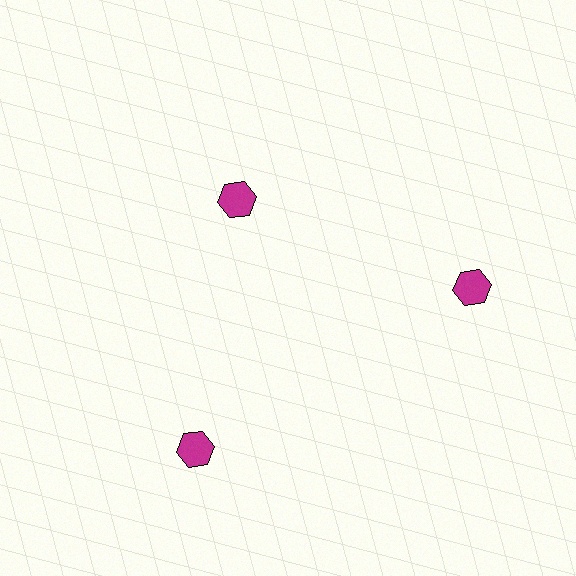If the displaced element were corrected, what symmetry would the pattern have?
It would have 3-fold rotational symmetry — the pattern would map onto itself every 120 degrees.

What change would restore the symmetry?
The symmetry would be restored by moving it outward, back onto the ring so that all 3 hexagons sit at equal angles and equal distance from the center.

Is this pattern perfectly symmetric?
No. The 3 magenta hexagons are arranged in a ring, but one element near the 11 o'clock position is pulled inward toward the center, breaking the 3-fold rotational symmetry.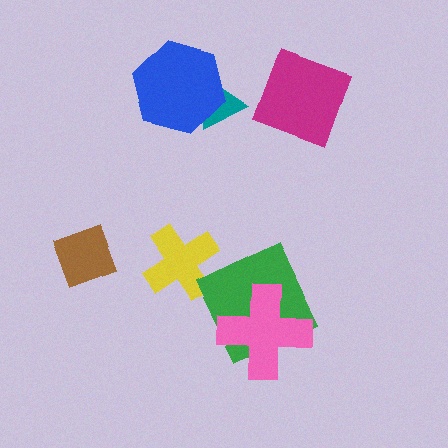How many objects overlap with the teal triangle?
1 object overlaps with the teal triangle.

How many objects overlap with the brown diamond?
0 objects overlap with the brown diamond.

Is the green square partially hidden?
Yes, it is partially covered by another shape.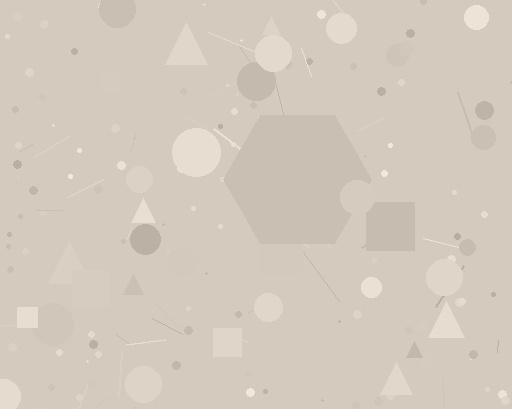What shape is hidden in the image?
A hexagon is hidden in the image.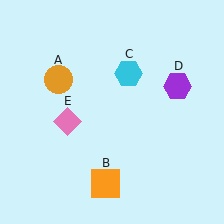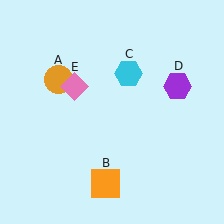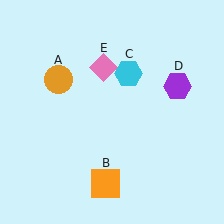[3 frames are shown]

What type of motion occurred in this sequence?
The pink diamond (object E) rotated clockwise around the center of the scene.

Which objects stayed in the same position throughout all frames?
Orange circle (object A) and orange square (object B) and cyan hexagon (object C) and purple hexagon (object D) remained stationary.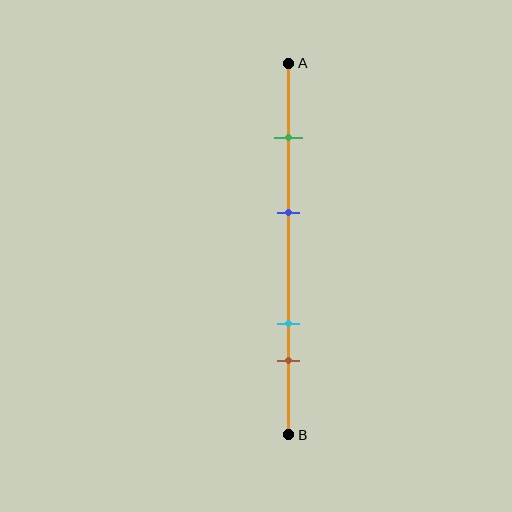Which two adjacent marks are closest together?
The cyan and brown marks are the closest adjacent pair.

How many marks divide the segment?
There are 4 marks dividing the segment.